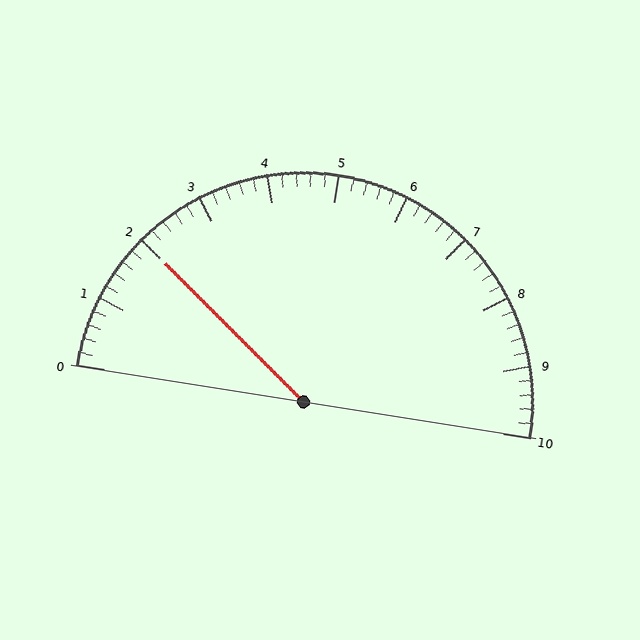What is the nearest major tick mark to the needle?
The nearest major tick mark is 2.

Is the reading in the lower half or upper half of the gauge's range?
The reading is in the lower half of the range (0 to 10).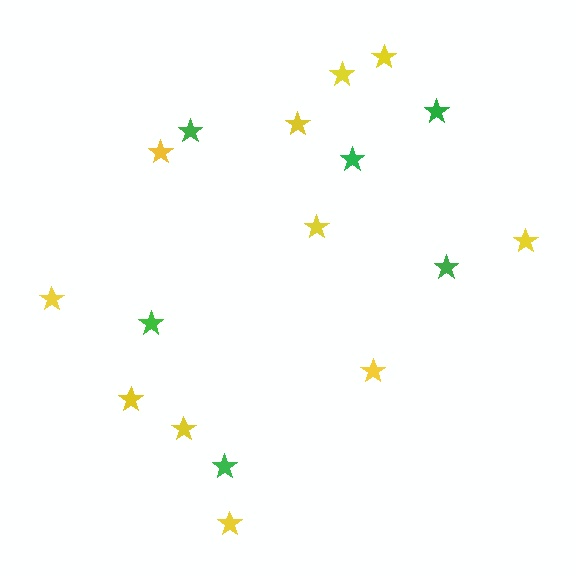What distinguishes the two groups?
There are 2 groups: one group of yellow stars (11) and one group of green stars (6).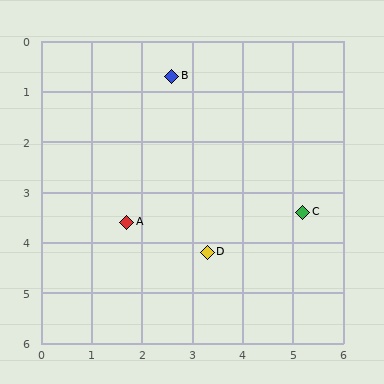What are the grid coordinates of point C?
Point C is at approximately (5.2, 3.4).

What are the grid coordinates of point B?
Point B is at approximately (2.6, 0.7).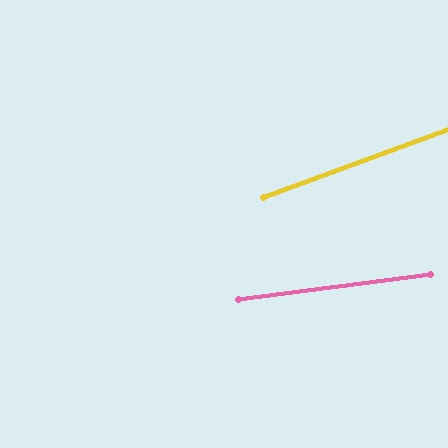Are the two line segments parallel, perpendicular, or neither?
Neither parallel nor perpendicular — they differ by about 13°.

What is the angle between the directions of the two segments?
Approximately 13 degrees.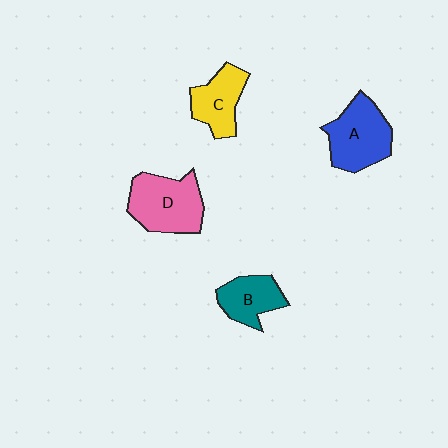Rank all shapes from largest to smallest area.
From largest to smallest: D (pink), A (blue), C (yellow), B (teal).